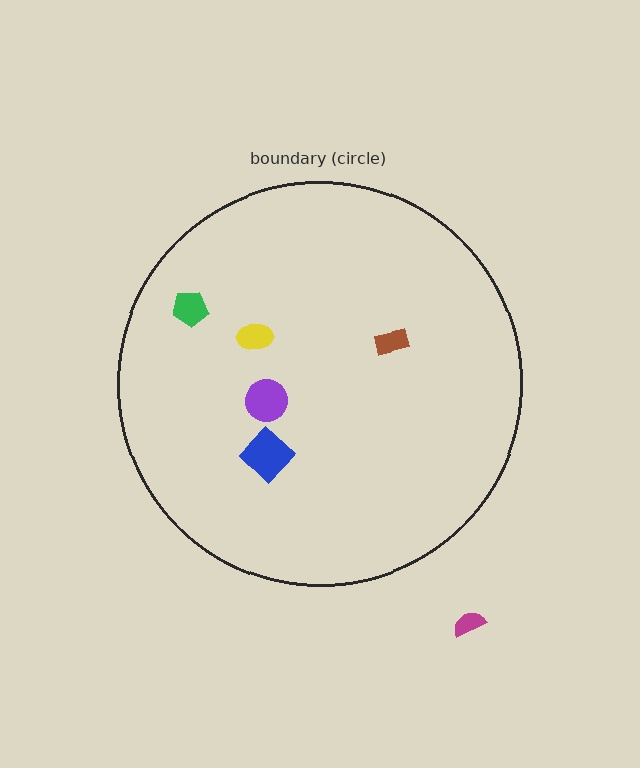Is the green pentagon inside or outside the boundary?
Inside.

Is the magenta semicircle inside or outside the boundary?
Outside.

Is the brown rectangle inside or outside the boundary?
Inside.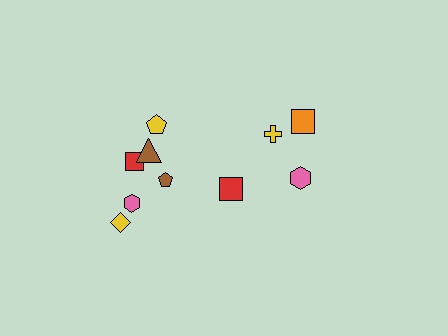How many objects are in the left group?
There are 7 objects.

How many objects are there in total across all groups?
There are 10 objects.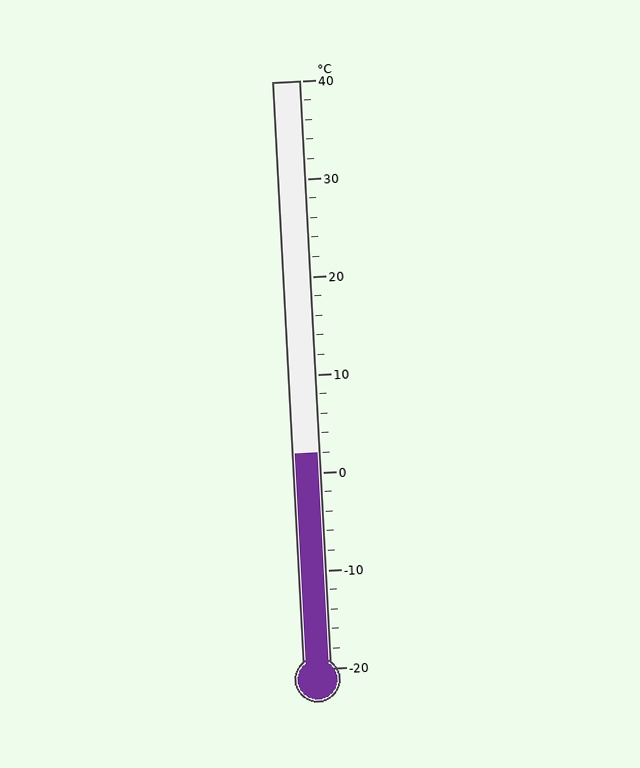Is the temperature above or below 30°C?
The temperature is below 30°C.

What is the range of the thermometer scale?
The thermometer scale ranges from -20°C to 40°C.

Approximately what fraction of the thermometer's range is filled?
The thermometer is filled to approximately 35% of its range.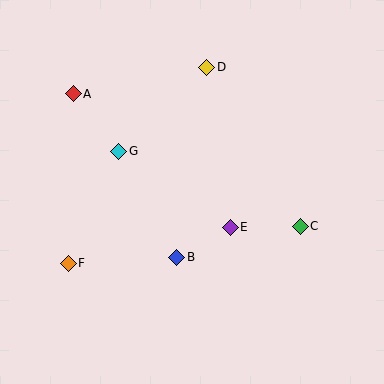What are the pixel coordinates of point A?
Point A is at (73, 94).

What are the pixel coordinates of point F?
Point F is at (68, 263).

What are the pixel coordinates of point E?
Point E is at (230, 227).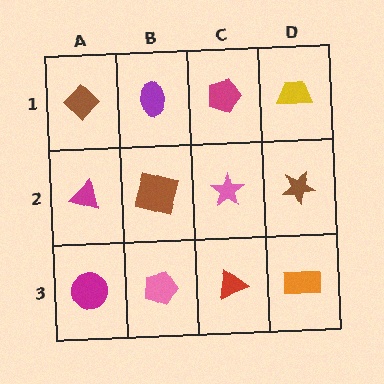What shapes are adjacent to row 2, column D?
A yellow trapezoid (row 1, column D), an orange rectangle (row 3, column D), a pink star (row 2, column C).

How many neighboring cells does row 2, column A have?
3.